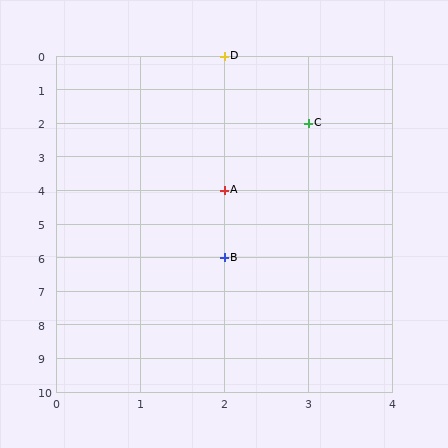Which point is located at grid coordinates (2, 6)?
Point B is at (2, 6).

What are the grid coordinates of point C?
Point C is at grid coordinates (3, 2).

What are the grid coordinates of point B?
Point B is at grid coordinates (2, 6).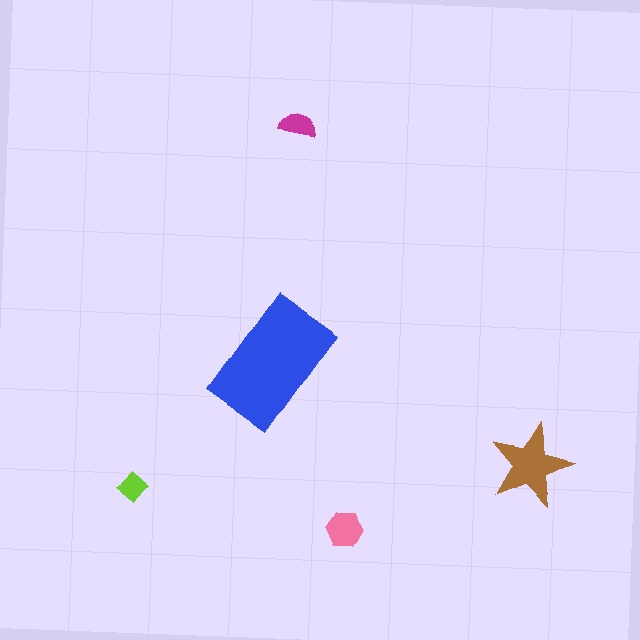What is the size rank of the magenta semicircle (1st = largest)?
4th.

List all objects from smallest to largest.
The lime diamond, the magenta semicircle, the pink hexagon, the brown star, the blue rectangle.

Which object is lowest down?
The pink hexagon is bottommost.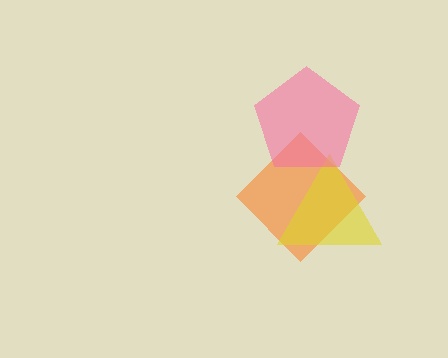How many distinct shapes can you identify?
There are 3 distinct shapes: an orange diamond, a yellow triangle, a pink pentagon.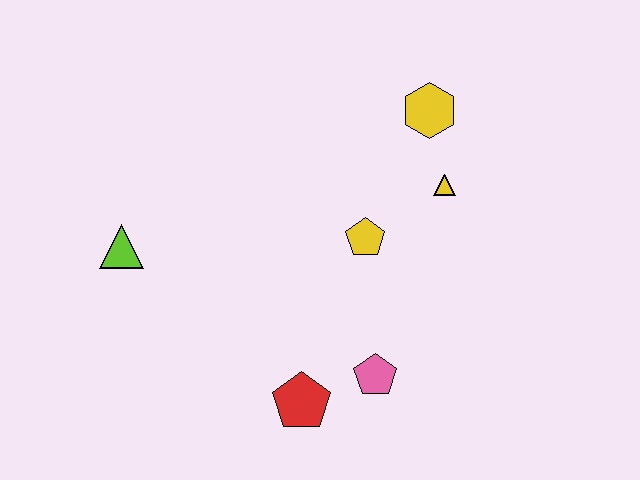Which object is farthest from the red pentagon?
The yellow hexagon is farthest from the red pentagon.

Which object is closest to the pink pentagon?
The red pentagon is closest to the pink pentagon.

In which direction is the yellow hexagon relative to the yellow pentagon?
The yellow hexagon is above the yellow pentagon.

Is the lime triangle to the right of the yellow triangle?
No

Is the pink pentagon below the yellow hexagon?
Yes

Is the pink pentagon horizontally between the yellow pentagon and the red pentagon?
No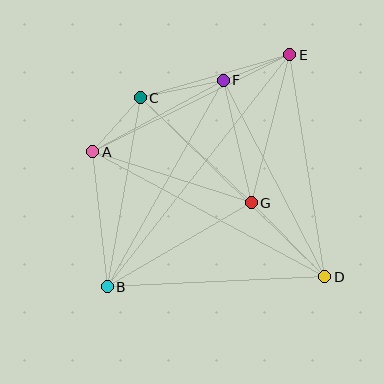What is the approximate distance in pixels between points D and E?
The distance between D and E is approximately 225 pixels.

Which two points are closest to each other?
Points E and F are closest to each other.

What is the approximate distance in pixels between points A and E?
The distance between A and E is approximately 220 pixels.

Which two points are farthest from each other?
Points B and E are farthest from each other.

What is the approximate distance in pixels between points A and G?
The distance between A and G is approximately 166 pixels.